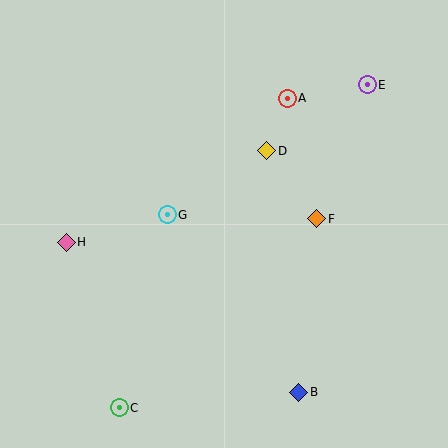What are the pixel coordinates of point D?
Point D is at (267, 151).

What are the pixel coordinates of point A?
Point A is at (287, 98).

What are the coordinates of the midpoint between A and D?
The midpoint between A and D is at (277, 125).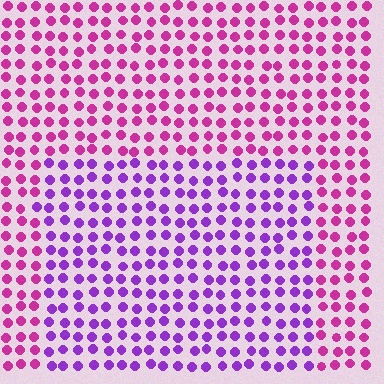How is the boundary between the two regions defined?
The boundary is defined purely by a slight shift in hue (about 39 degrees). Spacing, size, and orientation are identical on both sides.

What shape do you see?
I see a rectangle.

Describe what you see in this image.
The image is filled with small magenta elements in a uniform arrangement. A rectangle-shaped region is visible where the elements are tinted to a slightly different hue, forming a subtle color boundary.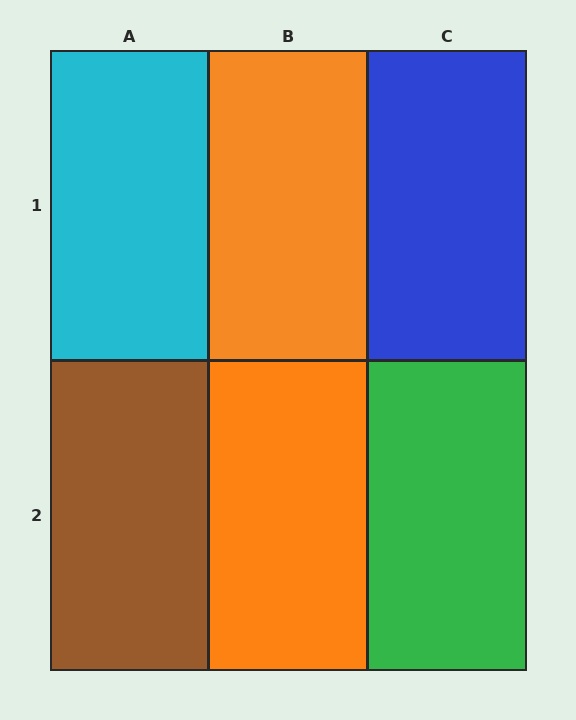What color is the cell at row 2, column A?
Brown.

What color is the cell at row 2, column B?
Orange.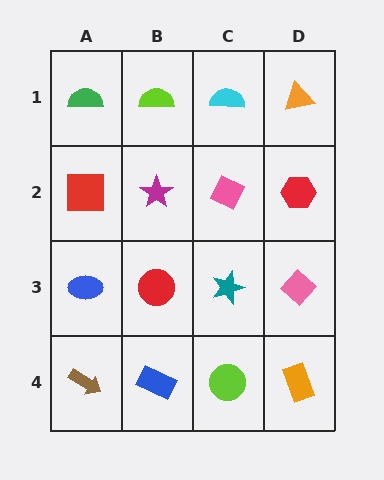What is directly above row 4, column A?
A blue ellipse.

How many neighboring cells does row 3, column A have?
3.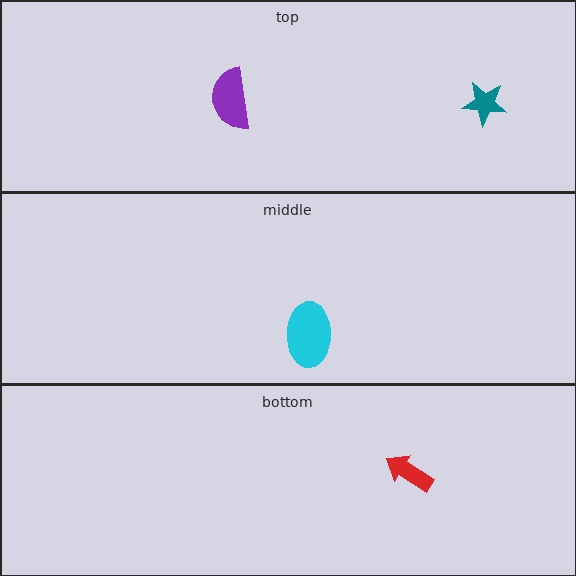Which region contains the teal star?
The top region.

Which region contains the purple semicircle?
The top region.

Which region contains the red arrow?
The bottom region.